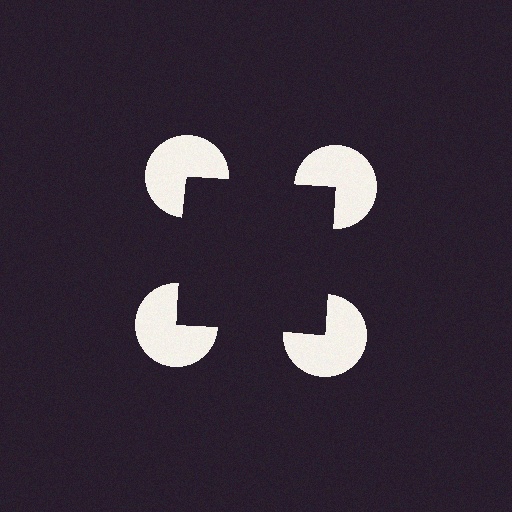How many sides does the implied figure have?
4 sides.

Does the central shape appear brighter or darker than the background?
It typically appears slightly darker than the background, even though no actual brightness change is drawn.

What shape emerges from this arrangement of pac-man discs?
An illusory square — its edges are inferred from the aligned wedge cuts in the pac-man discs, not physically drawn.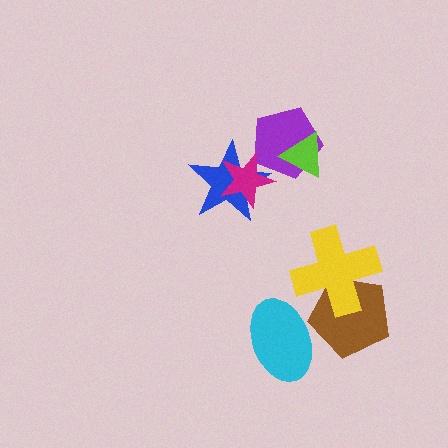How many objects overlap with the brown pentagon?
2 objects overlap with the brown pentagon.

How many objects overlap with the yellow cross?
1 object overlaps with the yellow cross.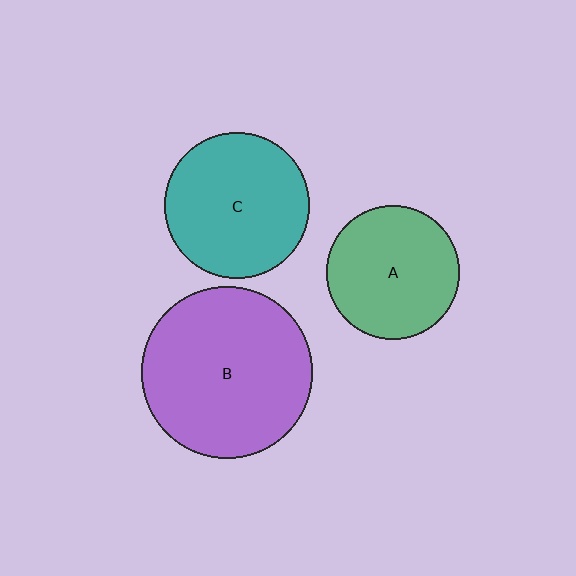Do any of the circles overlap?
No, none of the circles overlap.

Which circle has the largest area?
Circle B (purple).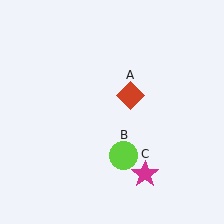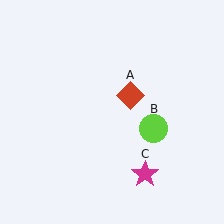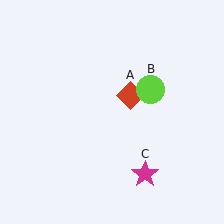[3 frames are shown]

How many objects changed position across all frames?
1 object changed position: lime circle (object B).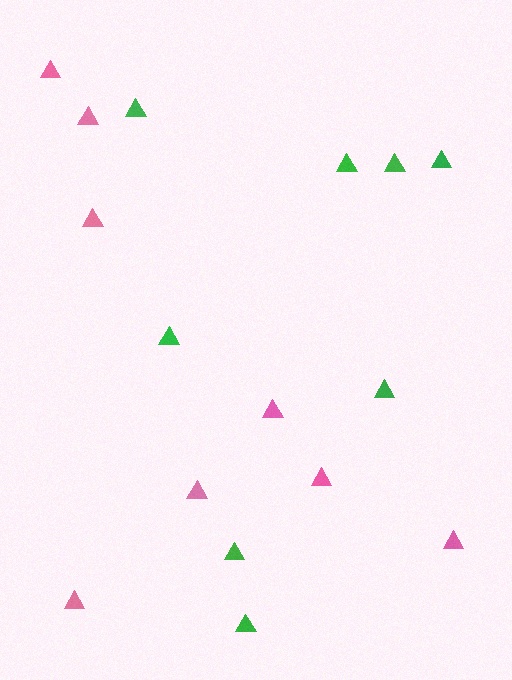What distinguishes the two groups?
There are 2 groups: one group of green triangles (8) and one group of pink triangles (8).